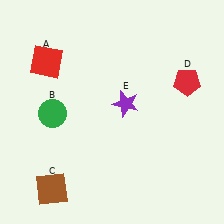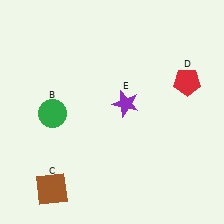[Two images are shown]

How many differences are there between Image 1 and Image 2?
There is 1 difference between the two images.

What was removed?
The red square (A) was removed in Image 2.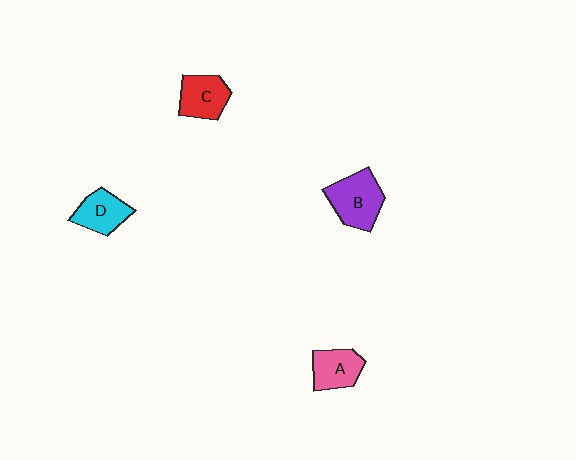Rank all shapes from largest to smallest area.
From largest to smallest: B (purple), C (red), D (cyan), A (pink).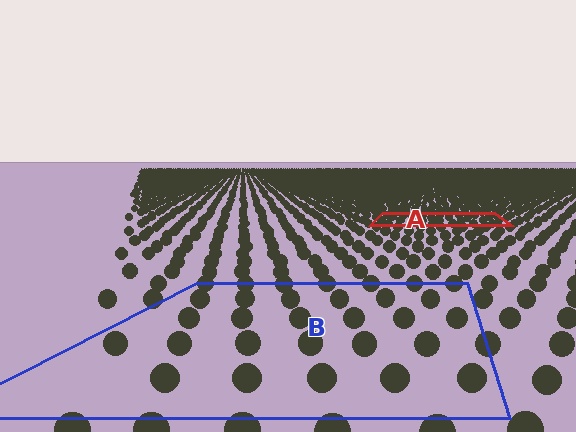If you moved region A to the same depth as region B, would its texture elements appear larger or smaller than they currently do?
They would appear larger. At a closer depth, the same texture elements are projected at a bigger on-screen size.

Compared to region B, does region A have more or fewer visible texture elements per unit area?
Region A has more texture elements per unit area — they are packed more densely because it is farther away.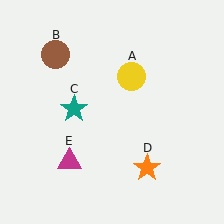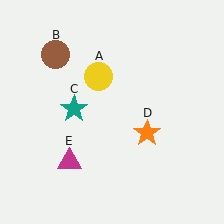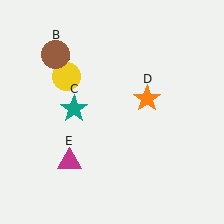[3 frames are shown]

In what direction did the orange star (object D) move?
The orange star (object D) moved up.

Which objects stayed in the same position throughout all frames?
Brown circle (object B) and teal star (object C) and magenta triangle (object E) remained stationary.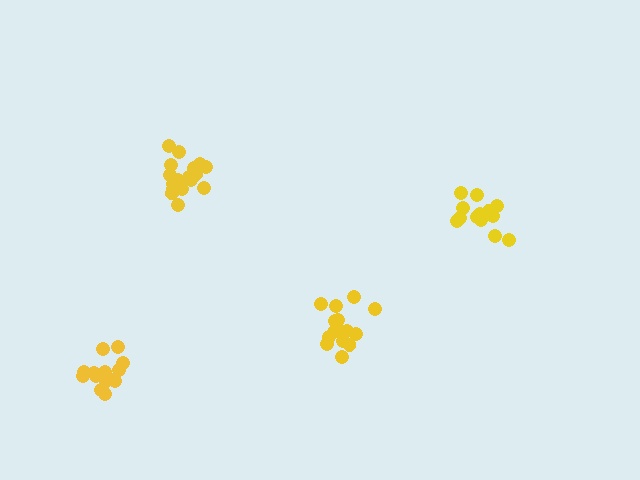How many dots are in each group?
Group 1: 15 dots, Group 2: 14 dots, Group 3: 13 dots, Group 4: 19 dots (61 total).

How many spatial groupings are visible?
There are 4 spatial groupings.